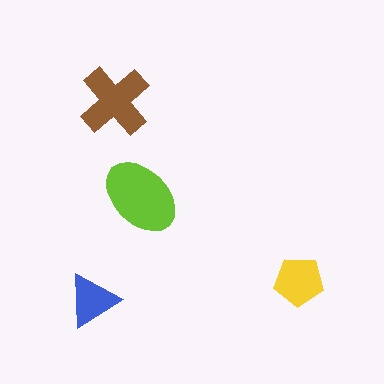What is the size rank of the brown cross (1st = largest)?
2nd.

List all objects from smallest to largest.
The blue triangle, the yellow pentagon, the brown cross, the lime ellipse.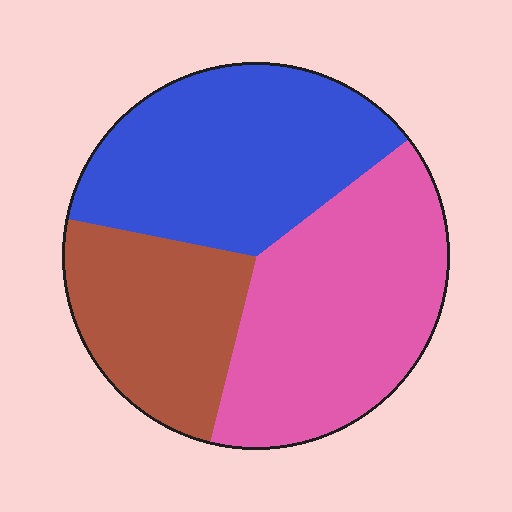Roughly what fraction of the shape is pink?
Pink covers around 40% of the shape.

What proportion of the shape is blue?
Blue takes up about three eighths (3/8) of the shape.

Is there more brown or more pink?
Pink.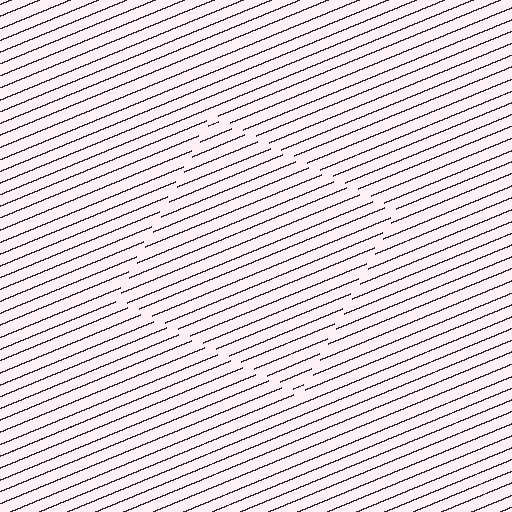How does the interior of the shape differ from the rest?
The interior of the shape contains the same grating, shifted by half a period — the contour is defined by the phase discontinuity where line-ends from the inner and outer gratings abut.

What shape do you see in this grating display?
An illusory square. The interior of the shape contains the same grating, shifted by half a period — the contour is defined by the phase discontinuity where line-ends from the inner and outer gratings abut.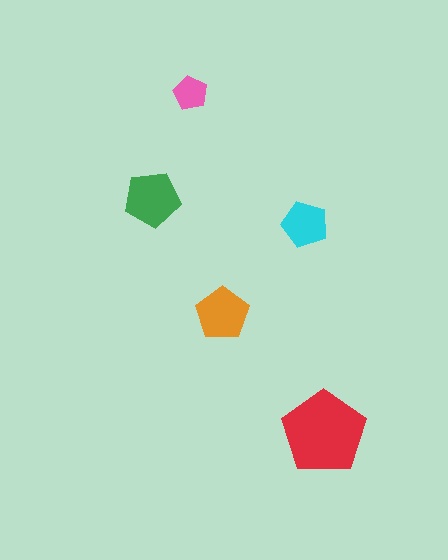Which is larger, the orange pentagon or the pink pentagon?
The orange one.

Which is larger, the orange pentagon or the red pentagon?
The red one.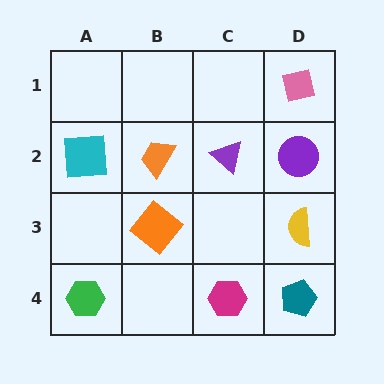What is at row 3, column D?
A yellow semicircle.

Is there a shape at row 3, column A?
No, that cell is empty.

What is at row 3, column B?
An orange diamond.